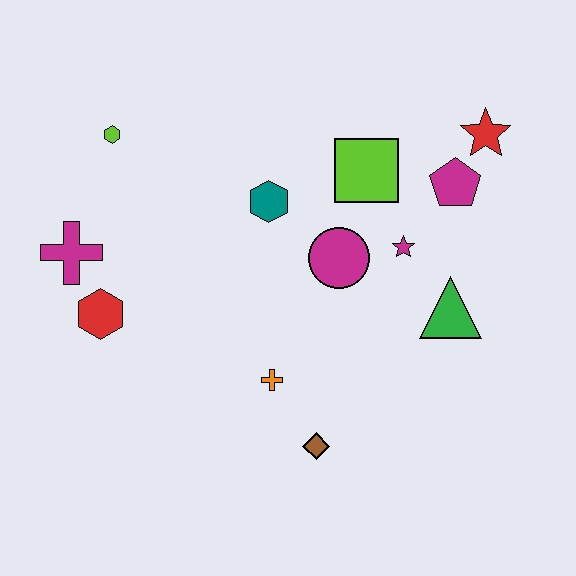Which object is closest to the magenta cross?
The red hexagon is closest to the magenta cross.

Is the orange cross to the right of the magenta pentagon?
No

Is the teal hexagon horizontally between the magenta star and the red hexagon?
Yes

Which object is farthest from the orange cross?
The red star is farthest from the orange cross.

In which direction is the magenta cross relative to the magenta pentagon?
The magenta cross is to the left of the magenta pentagon.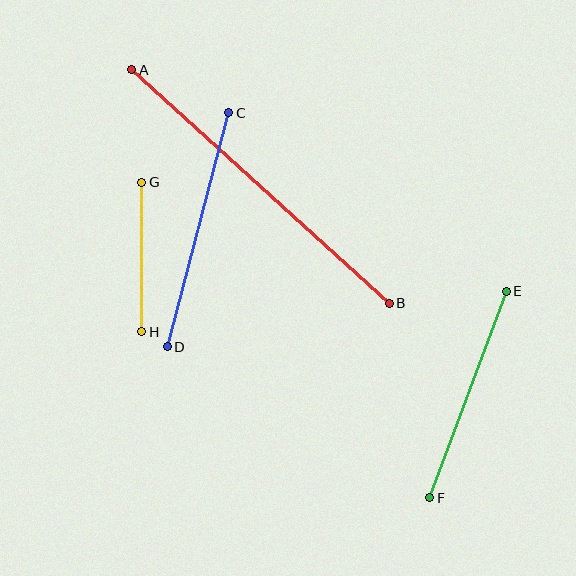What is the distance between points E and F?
The distance is approximately 220 pixels.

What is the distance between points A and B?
The distance is approximately 348 pixels.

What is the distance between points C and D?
The distance is approximately 242 pixels.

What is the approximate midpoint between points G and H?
The midpoint is at approximately (142, 257) pixels.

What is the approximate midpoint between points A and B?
The midpoint is at approximately (261, 187) pixels.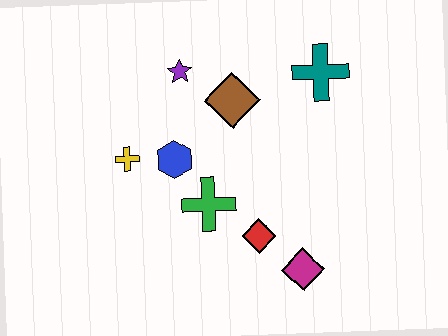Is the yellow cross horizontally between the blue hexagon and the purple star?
No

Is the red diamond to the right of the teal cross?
No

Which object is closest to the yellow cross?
The blue hexagon is closest to the yellow cross.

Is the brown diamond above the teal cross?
No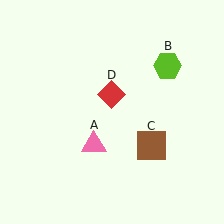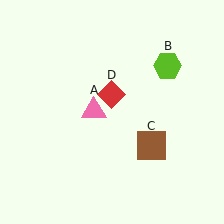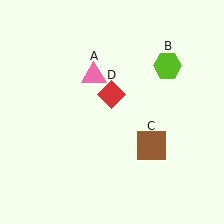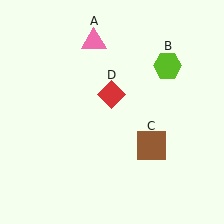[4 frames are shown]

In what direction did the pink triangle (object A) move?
The pink triangle (object A) moved up.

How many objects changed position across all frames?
1 object changed position: pink triangle (object A).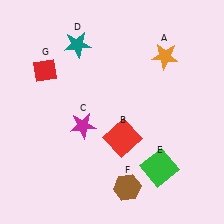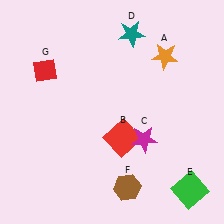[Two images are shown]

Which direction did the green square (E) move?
The green square (E) moved right.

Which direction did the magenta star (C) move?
The magenta star (C) moved right.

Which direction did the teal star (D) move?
The teal star (D) moved right.